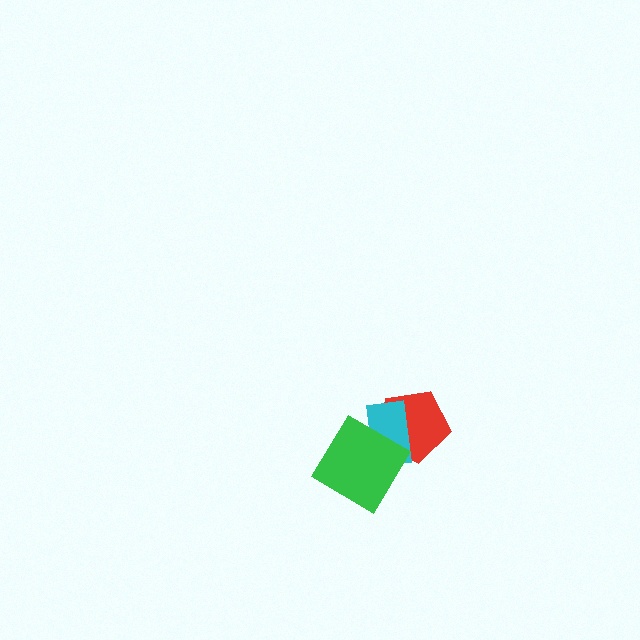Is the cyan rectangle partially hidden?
Yes, it is partially covered by another shape.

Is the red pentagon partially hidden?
Yes, it is partially covered by another shape.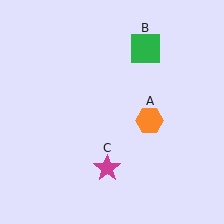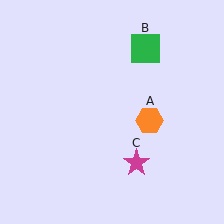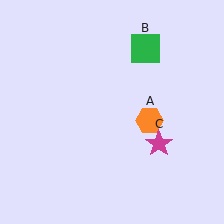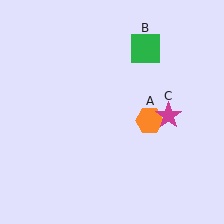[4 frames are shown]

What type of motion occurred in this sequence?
The magenta star (object C) rotated counterclockwise around the center of the scene.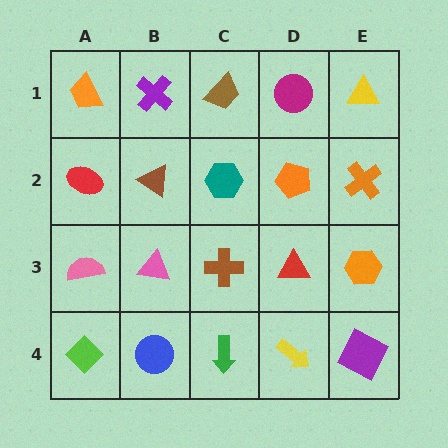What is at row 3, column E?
An orange hexagon.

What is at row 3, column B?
A pink triangle.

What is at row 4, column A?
A lime diamond.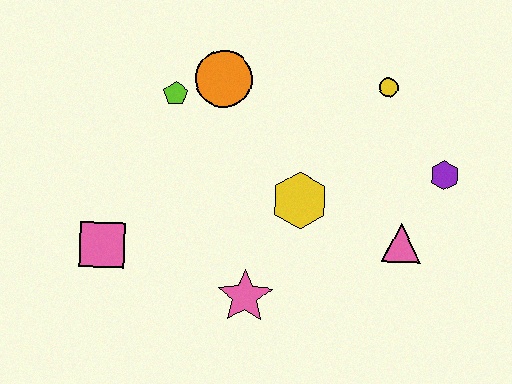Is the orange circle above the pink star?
Yes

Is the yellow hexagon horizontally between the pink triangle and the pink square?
Yes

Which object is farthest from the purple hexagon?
The pink square is farthest from the purple hexagon.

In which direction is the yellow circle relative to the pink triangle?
The yellow circle is above the pink triangle.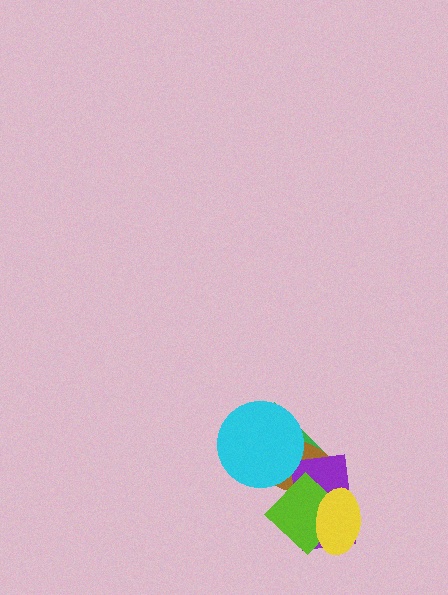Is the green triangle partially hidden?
Yes, it is partially covered by another shape.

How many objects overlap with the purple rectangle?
4 objects overlap with the purple rectangle.